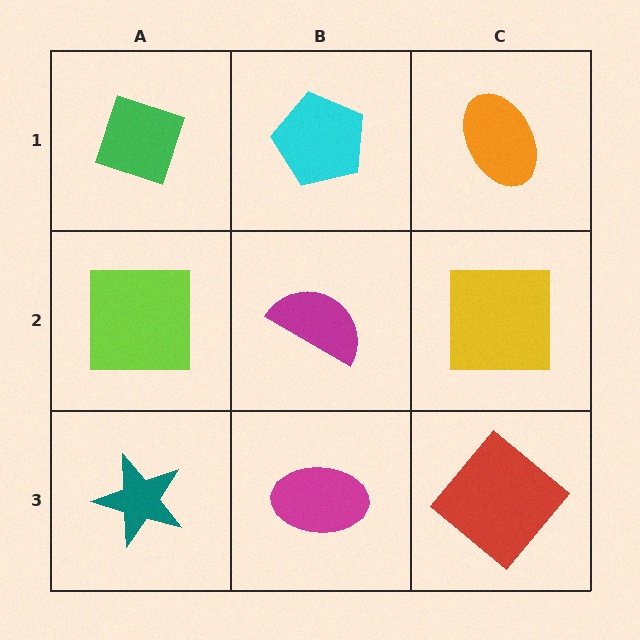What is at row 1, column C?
An orange ellipse.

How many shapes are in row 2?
3 shapes.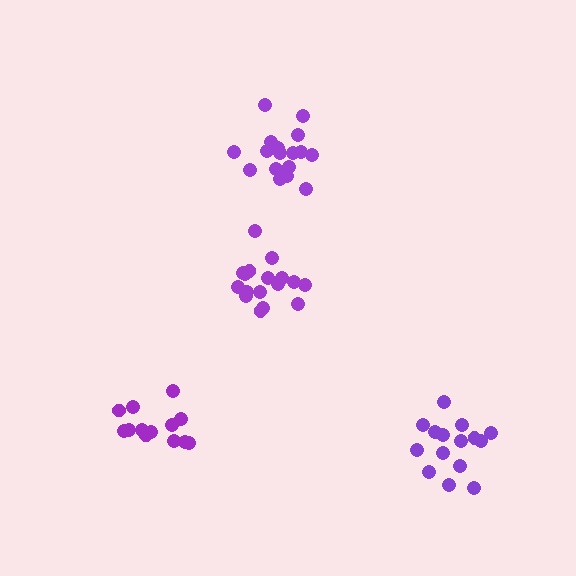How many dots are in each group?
Group 1: 17 dots, Group 2: 13 dots, Group 3: 17 dots, Group 4: 15 dots (62 total).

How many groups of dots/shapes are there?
There are 4 groups.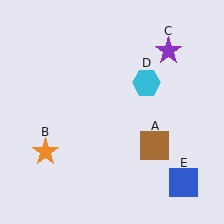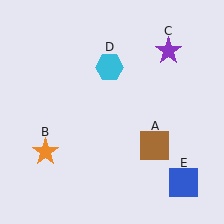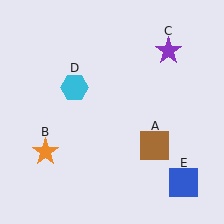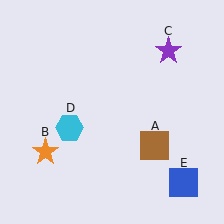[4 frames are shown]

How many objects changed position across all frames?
1 object changed position: cyan hexagon (object D).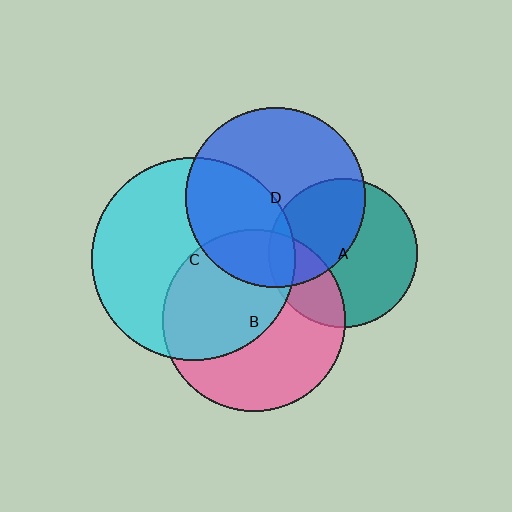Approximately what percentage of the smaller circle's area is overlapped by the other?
Approximately 20%.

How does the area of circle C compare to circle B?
Approximately 1.2 times.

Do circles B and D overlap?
Yes.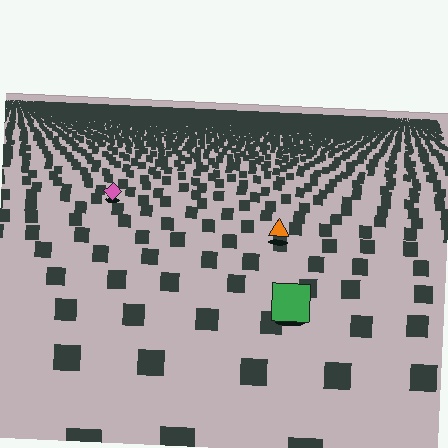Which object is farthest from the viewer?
The pink diamond is farthest from the viewer. It appears smaller and the ground texture around it is denser.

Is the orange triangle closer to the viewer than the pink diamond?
Yes. The orange triangle is closer — you can tell from the texture gradient: the ground texture is coarser near it.